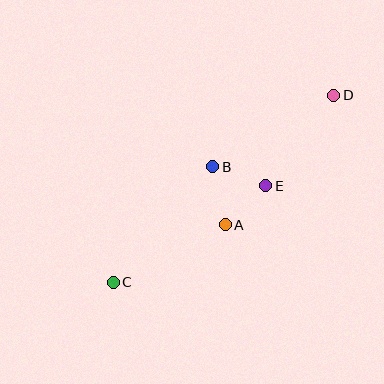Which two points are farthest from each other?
Points C and D are farthest from each other.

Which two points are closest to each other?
Points B and E are closest to each other.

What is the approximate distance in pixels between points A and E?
The distance between A and E is approximately 56 pixels.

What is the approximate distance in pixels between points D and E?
The distance between D and E is approximately 113 pixels.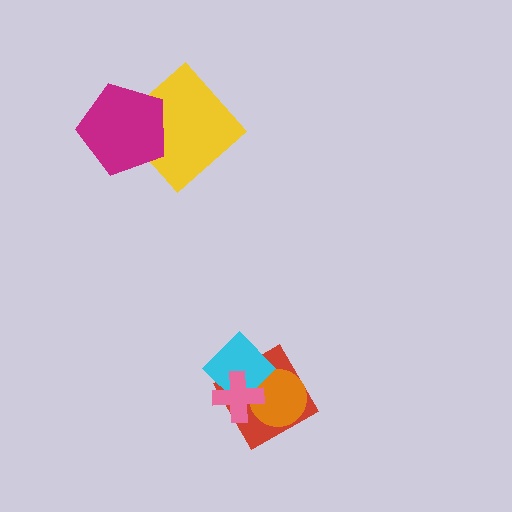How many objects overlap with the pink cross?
3 objects overlap with the pink cross.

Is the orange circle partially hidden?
Yes, it is partially covered by another shape.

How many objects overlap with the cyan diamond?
3 objects overlap with the cyan diamond.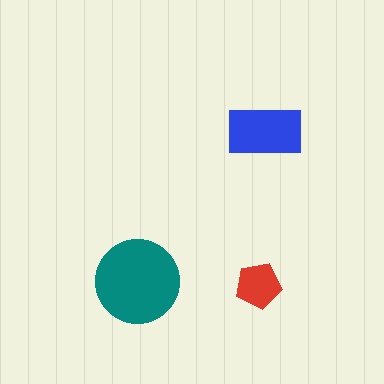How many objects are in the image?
There are 3 objects in the image.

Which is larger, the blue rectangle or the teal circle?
The teal circle.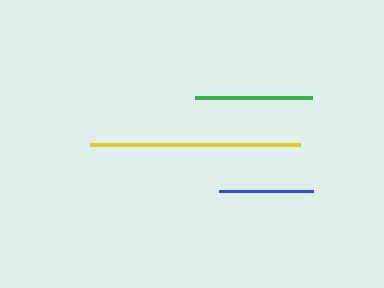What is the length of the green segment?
The green segment is approximately 117 pixels long.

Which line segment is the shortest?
The blue line is the shortest at approximately 93 pixels.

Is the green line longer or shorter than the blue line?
The green line is longer than the blue line.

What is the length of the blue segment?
The blue segment is approximately 93 pixels long.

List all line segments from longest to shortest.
From longest to shortest: yellow, green, blue.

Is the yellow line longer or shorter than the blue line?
The yellow line is longer than the blue line.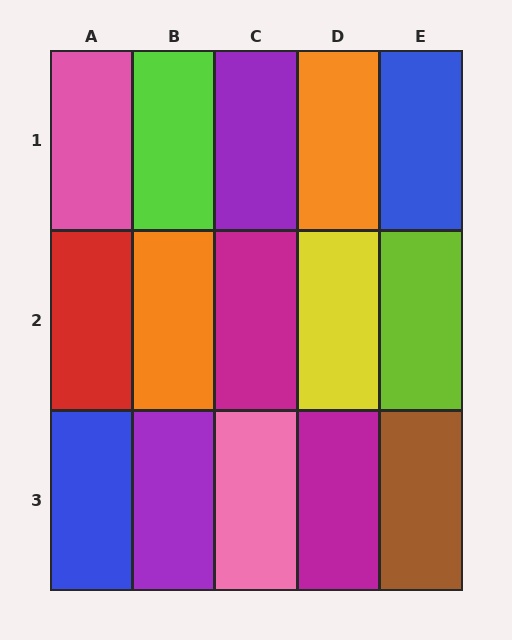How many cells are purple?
2 cells are purple.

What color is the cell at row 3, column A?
Blue.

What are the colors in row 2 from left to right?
Red, orange, magenta, yellow, lime.